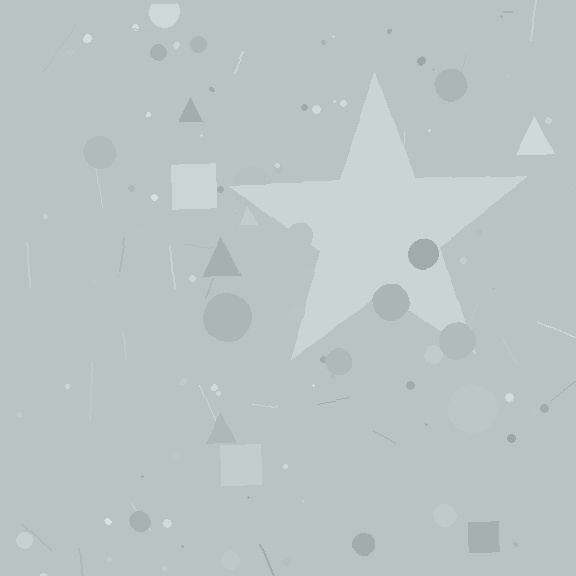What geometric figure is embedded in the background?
A star is embedded in the background.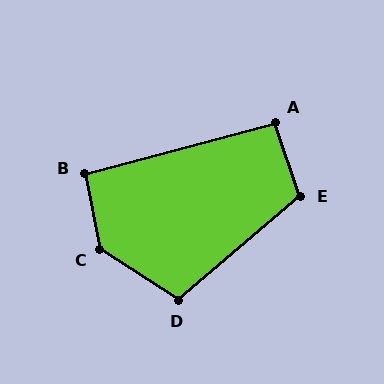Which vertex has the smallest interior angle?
B, at approximately 94 degrees.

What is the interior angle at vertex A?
Approximately 94 degrees (approximately right).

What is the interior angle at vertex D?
Approximately 107 degrees (obtuse).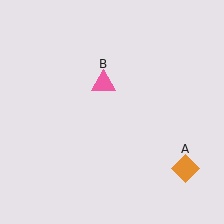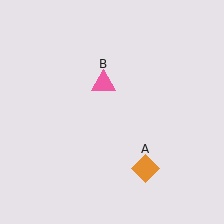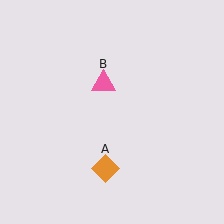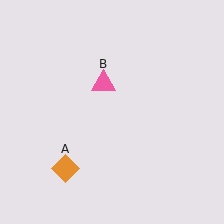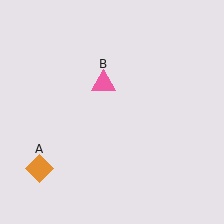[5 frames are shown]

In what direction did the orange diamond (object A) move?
The orange diamond (object A) moved left.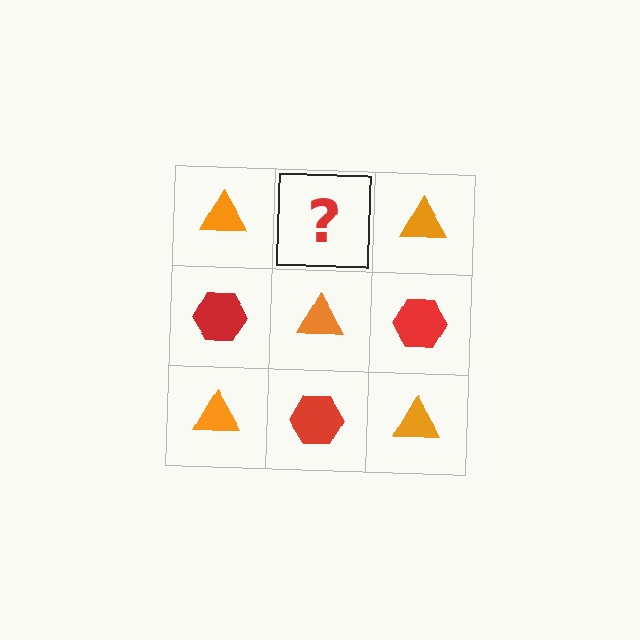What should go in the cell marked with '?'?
The missing cell should contain a red hexagon.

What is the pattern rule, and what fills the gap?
The rule is that it alternates orange triangle and red hexagon in a checkerboard pattern. The gap should be filled with a red hexagon.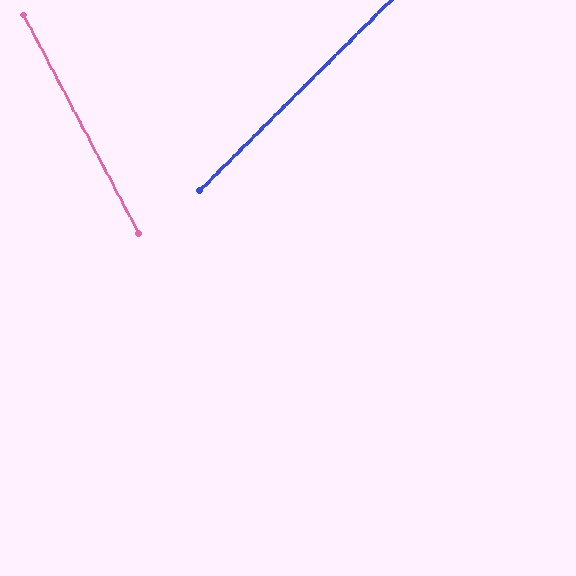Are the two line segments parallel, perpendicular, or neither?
Neither parallel nor perpendicular — they differ by about 73°.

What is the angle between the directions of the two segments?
Approximately 73 degrees.